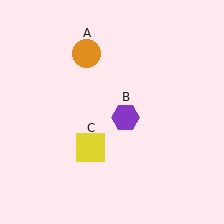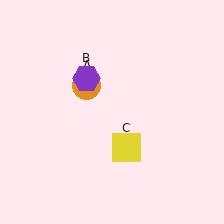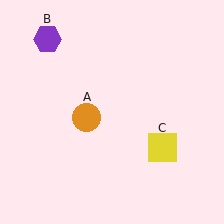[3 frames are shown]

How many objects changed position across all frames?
3 objects changed position: orange circle (object A), purple hexagon (object B), yellow square (object C).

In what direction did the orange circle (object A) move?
The orange circle (object A) moved down.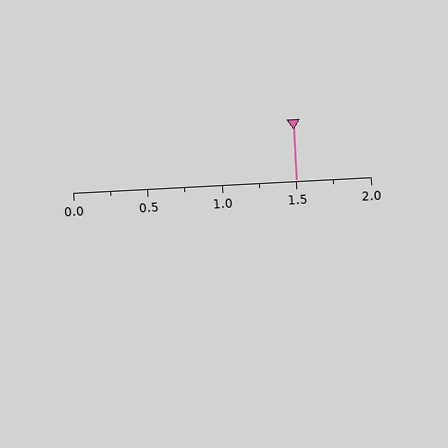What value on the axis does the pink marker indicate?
The marker indicates approximately 1.5.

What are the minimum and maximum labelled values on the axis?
The axis runs from 0.0 to 2.0.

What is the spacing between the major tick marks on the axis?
The major ticks are spaced 0.5 apart.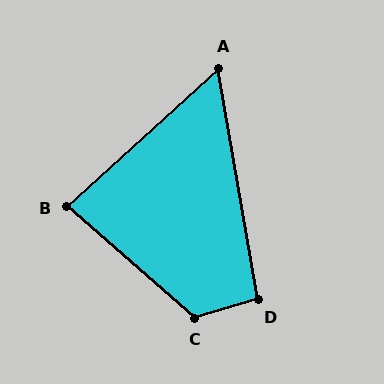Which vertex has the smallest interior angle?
A, at approximately 58 degrees.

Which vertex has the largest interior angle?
C, at approximately 122 degrees.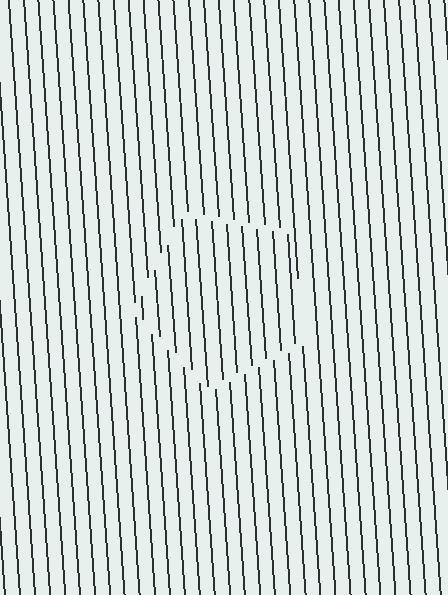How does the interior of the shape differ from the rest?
The interior of the shape contains the same grating, shifted by half a period — the contour is defined by the phase discontinuity where line-ends from the inner and outer gratings abut.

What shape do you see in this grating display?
An illusory pentagon. The interior of the shape contains the same grating, shifted by half a period — the contour is defined by the phase discontinuity where line-ends from the inner and outer gratings abut.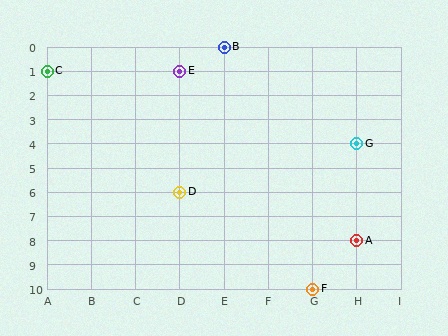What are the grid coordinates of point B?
Point B is at grid coordinates (E, 0).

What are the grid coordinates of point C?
Point C is at grid coordinates (A, 1).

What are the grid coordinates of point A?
Point A is at grid coordinates (H, 8).